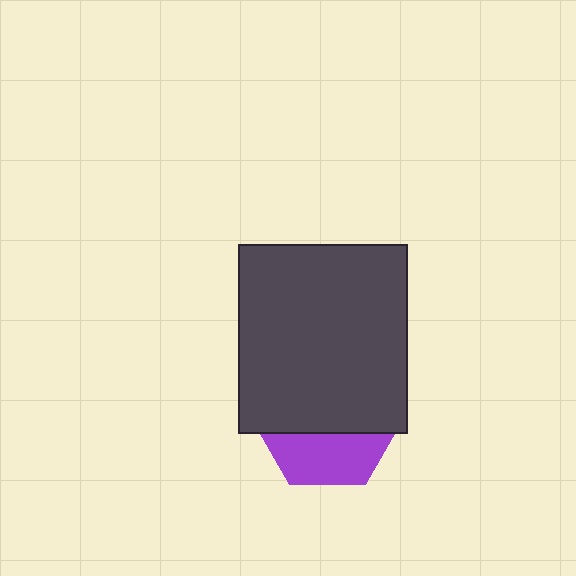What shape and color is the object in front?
The object in front is a dark gray rectangle.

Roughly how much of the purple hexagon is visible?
A small part of it is visible (roughly 36%).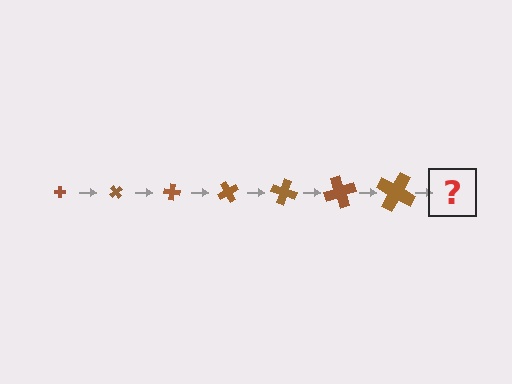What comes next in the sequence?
The next element should be a cross, larger than the previous one and rotated 350 degrees from the start.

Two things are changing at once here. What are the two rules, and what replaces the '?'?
The two rules are that the cross grows larger each step and it rotates 50 degrees each step. The '?' should be a cross, larger than the previous one and rotated 350 degrees from the start.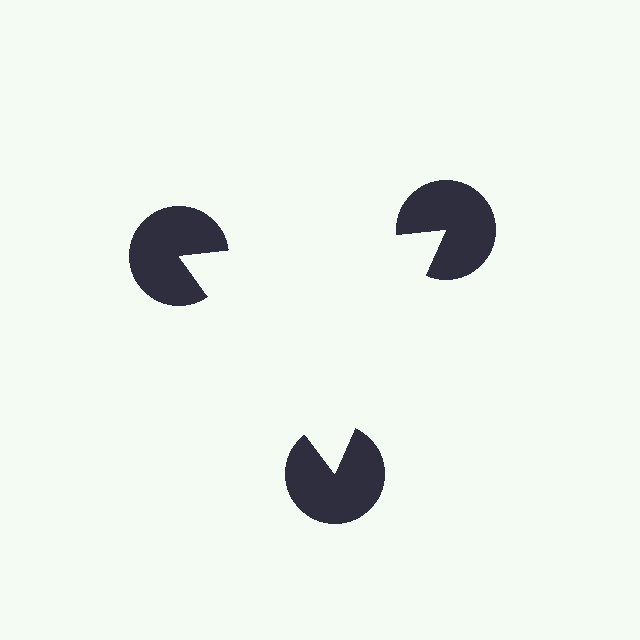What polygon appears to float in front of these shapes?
An illusory triangle — its edges are inferred from the aligned wedge cuts in the pac-man discs, not physically drawn.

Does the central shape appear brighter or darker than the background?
It typically appears slightly brighter than the background, even though no actual brightness change is drawn.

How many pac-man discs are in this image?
There are 3 — one at each vertex of the illusory triangle.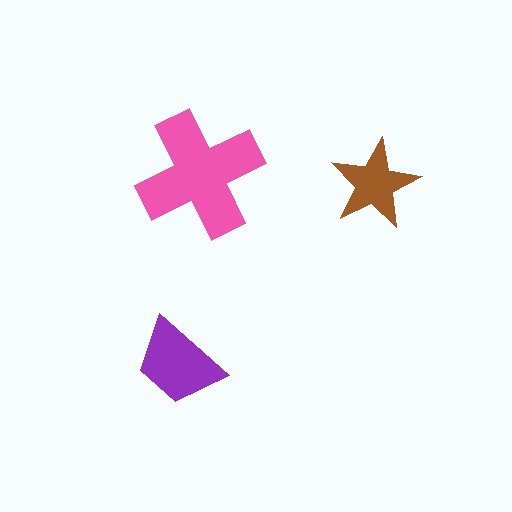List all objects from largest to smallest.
The pink cross, the purple trapezoid, the brown star.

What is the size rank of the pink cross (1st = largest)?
1st.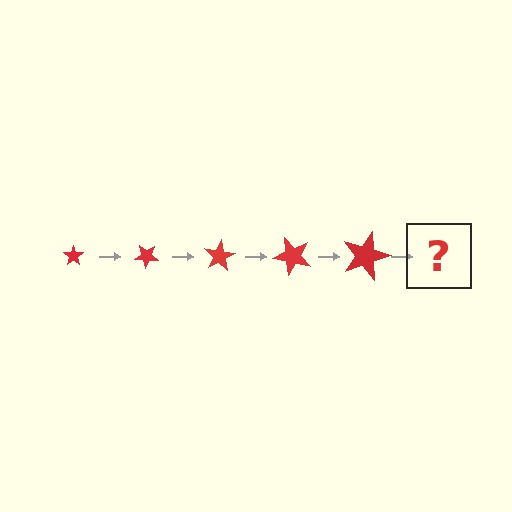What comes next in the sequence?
The next element should be a star, larger than the previous one and rotated 200 degrees from the start.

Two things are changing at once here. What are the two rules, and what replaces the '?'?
The two rules are that the star grows larger each step and it rotates 40 degrees each step. The '?' should be a star, larger than the previous one and rotated 200 degrees from the start.